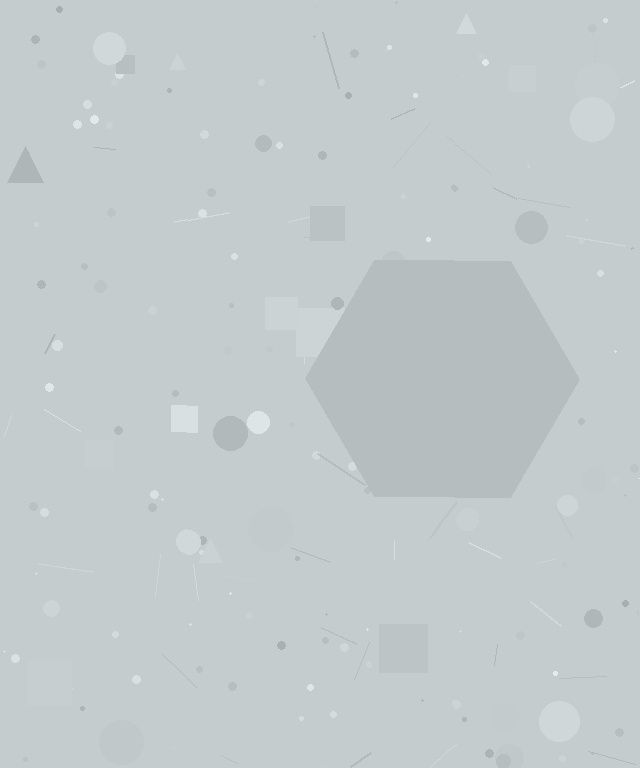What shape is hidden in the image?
A hexagon is hidden in the image.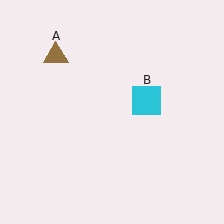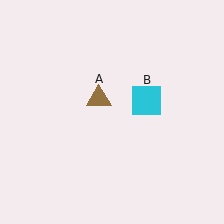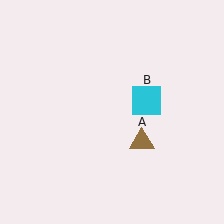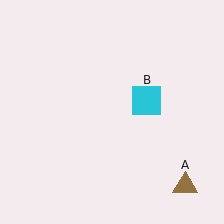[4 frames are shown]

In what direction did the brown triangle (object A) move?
The brown triangle (object A) moved down and to the right.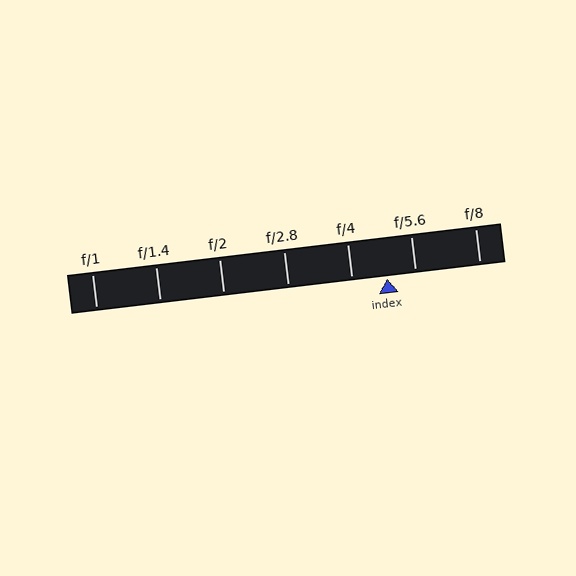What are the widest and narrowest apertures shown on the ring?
The widest aperture shown is f/1 and the narrowest is f/8.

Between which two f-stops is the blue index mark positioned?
The index mark is between f/4 and f/5.6.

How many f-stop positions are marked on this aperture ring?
There are 7 f-stop positions marked.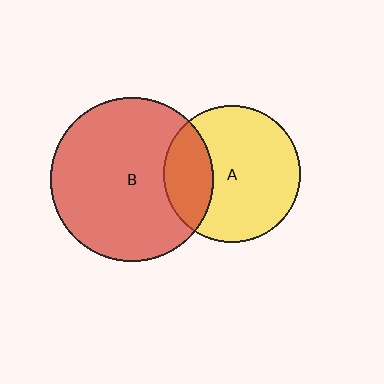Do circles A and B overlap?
Yes.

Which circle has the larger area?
Circle B (red).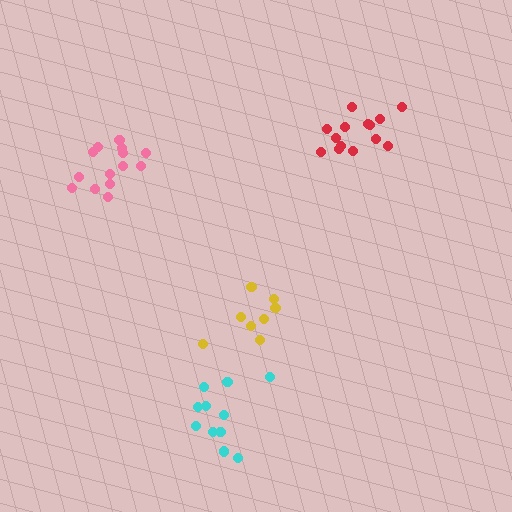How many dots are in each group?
Group 1: 14 dots, Group 2: 8 dots, Group 3: 14 dots, Group 4: 11 dots (47 total).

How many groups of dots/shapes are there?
There are 4 groups.